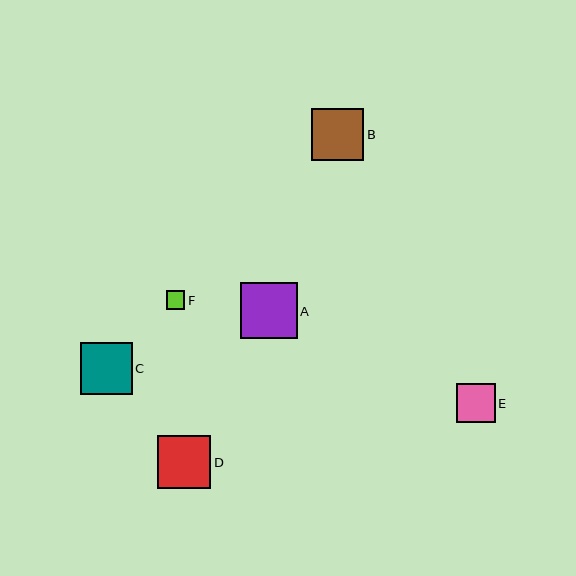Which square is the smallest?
Square F is the smallest with a size of approximately 19 pixels.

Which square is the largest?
Square A is the largest with a size of approximately 56 pixels.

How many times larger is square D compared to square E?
Square D is approximately 1.4 times the size of square E.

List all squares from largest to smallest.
From largest to smallest: A, D, C, B, E, F.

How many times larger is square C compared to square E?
Square C is approximately 1.3 times the size of square E.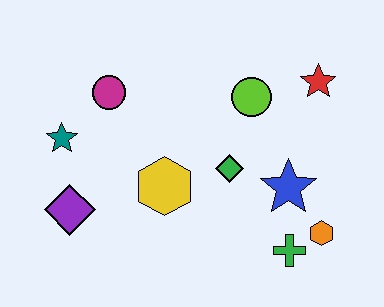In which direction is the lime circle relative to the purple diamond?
The lime circle is to the right of the purple diamond.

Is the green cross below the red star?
Yes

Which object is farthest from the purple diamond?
The red star is farthest from the purple diamond.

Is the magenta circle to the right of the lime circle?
No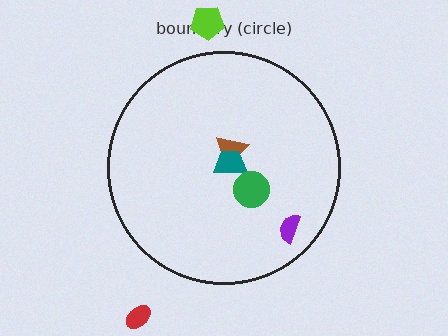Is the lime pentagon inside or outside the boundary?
Outside.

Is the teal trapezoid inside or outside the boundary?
Inside.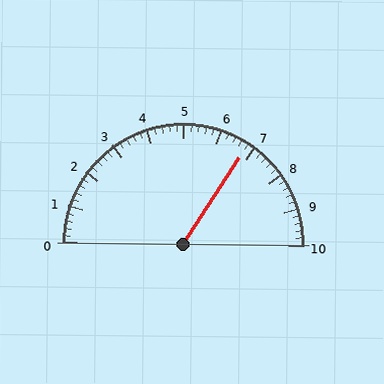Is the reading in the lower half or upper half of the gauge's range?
The reading is in the upper half of the range (0 to 10).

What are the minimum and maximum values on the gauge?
The gauge ranges from 0 to 10.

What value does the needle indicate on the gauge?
The needle indicates approximately 6.8.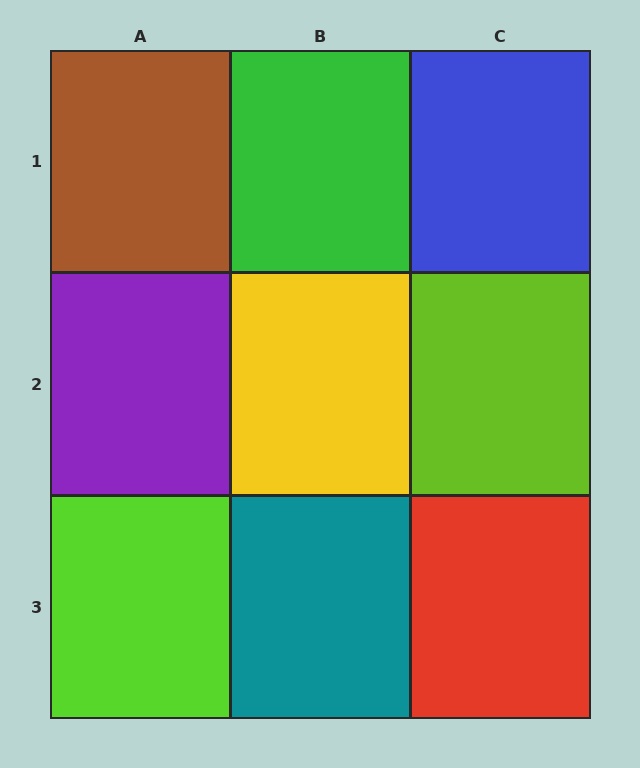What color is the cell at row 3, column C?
Red.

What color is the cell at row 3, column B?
Teal.